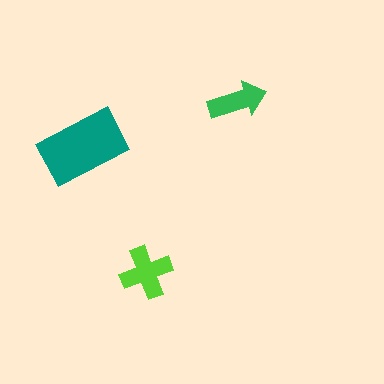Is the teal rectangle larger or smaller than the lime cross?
Larger.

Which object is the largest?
The teal rectangle.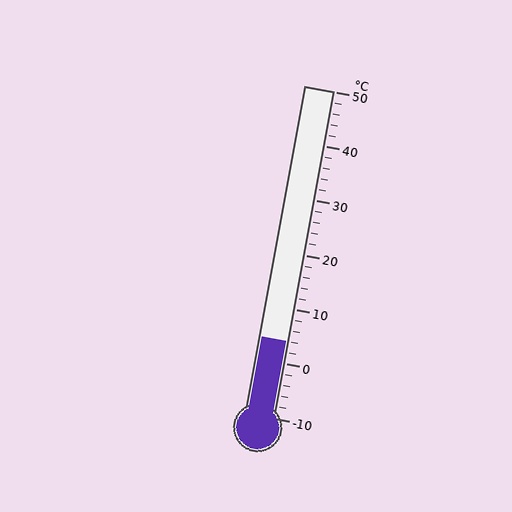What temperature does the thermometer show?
The thermometer shows approximately 4°C.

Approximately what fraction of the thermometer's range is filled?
The thermometer is filled to approximately 25% of its range.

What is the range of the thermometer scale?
The thermometer scale ranges from -10°C to 50°C.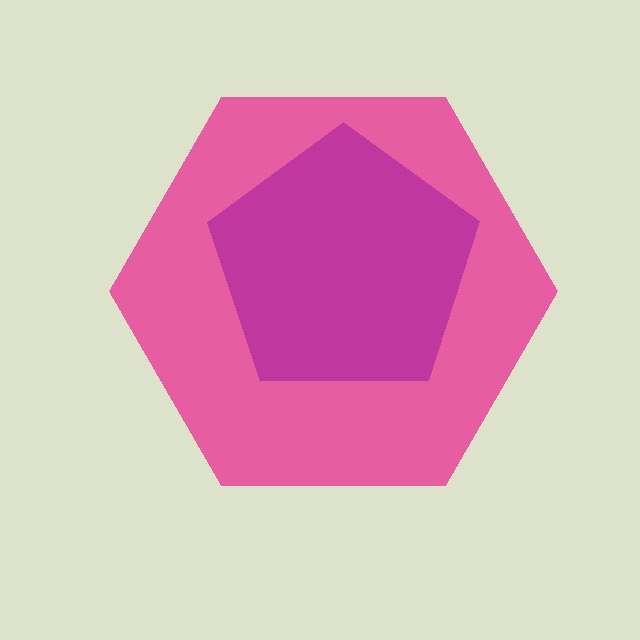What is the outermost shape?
The pink hexagon.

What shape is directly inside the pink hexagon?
The magenta pentagon.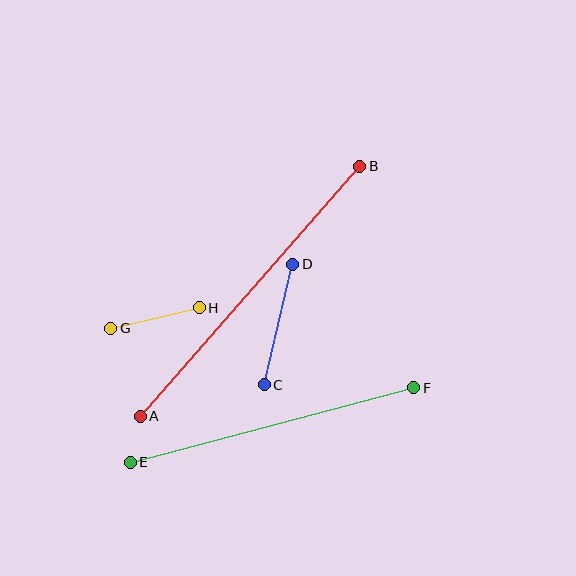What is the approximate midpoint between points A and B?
The midpoint is at approximately (250, 291) pixels.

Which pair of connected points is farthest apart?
Points A and B are farthest apart.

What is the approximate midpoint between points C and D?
The midpoint is at approximately (279, 325) pixels.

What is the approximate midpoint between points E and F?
The midpoint is at approximately (272, 425) pixels.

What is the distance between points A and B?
The distance is approximately 333 pixels.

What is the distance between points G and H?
The distance is approximately 91 pixels.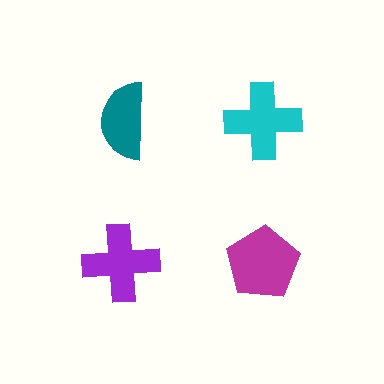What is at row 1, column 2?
A cyan cross.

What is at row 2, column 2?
A magenta pentagon.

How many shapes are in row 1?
2 shapes.